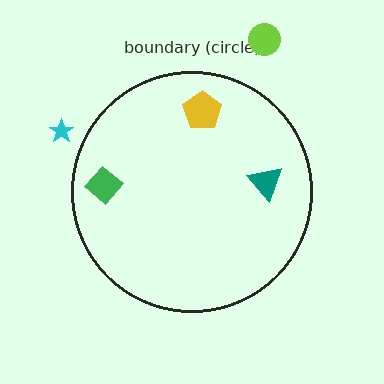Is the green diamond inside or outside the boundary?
Inside.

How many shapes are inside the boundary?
3 inside, 2 outside.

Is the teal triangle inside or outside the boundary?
Inside.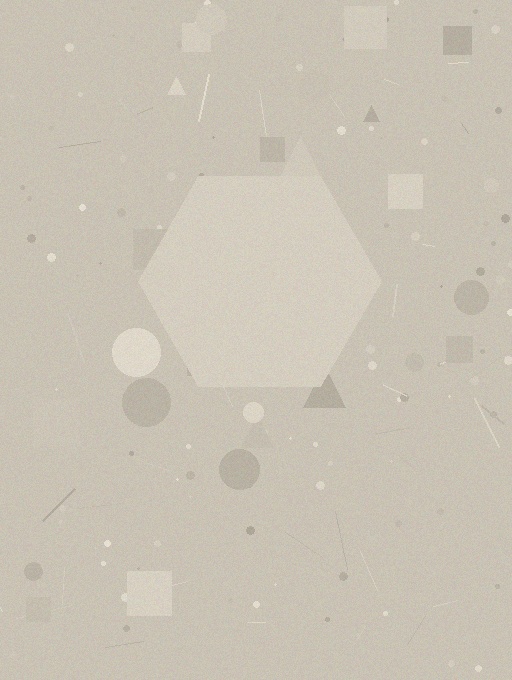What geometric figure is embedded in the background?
A hexagon is embedded in the background.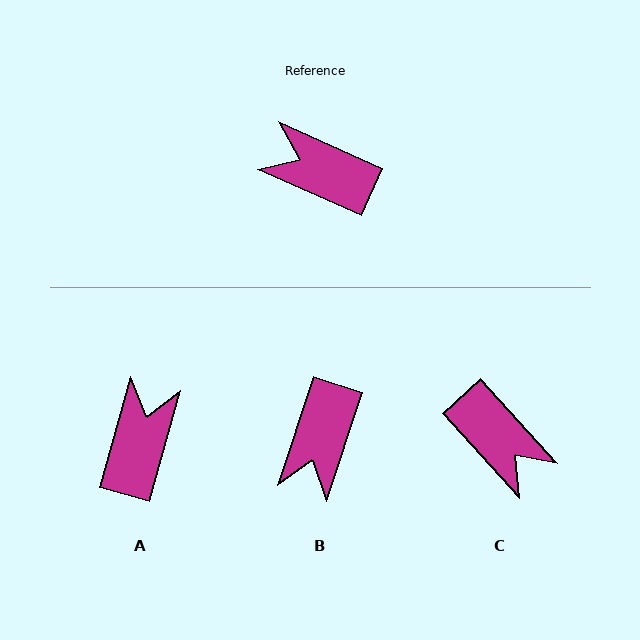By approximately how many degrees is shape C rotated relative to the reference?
Approximately 156 degrees counter-clockwise.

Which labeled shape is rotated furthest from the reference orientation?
C, about 156 degrees away.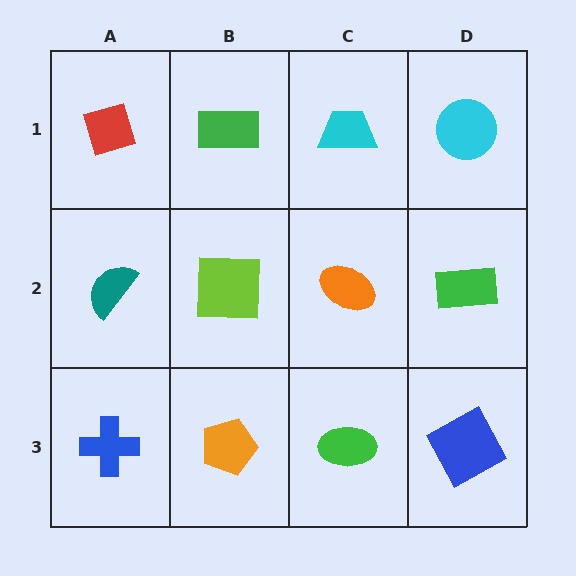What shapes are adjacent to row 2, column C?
A cyan trapezoid (row 1, column C), a green ellipse (row 3, column C), a lime square (row 2, column B), a green rectangle (row 2, column D).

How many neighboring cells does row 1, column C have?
3.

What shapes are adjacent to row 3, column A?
A teal semicircle (row 2, column A), an orange pentagon (row 3, column B).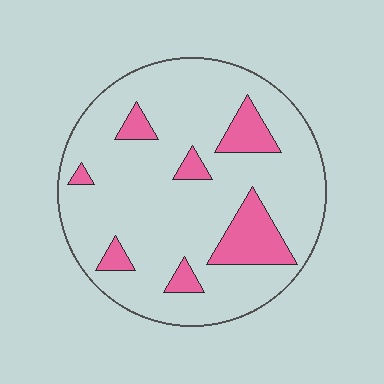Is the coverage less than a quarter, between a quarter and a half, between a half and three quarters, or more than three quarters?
Less than a quarter.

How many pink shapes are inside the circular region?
7.